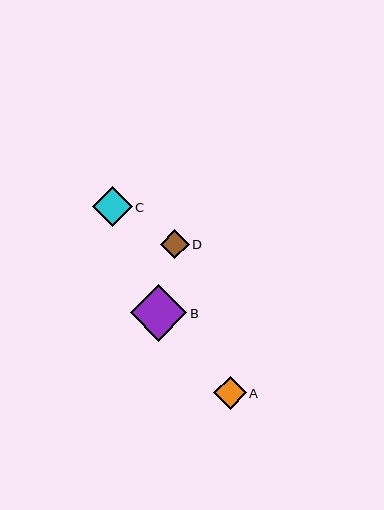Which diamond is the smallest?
Diamond D is the smallest with a size of approximately 29 pixels.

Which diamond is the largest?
Diamond B is the largest with a size of approximately 56 pixels.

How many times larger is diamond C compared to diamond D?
Diamond C is approximately 1.4 times the size of diamond D.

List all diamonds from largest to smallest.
From largest to smallest: B, C, A, D.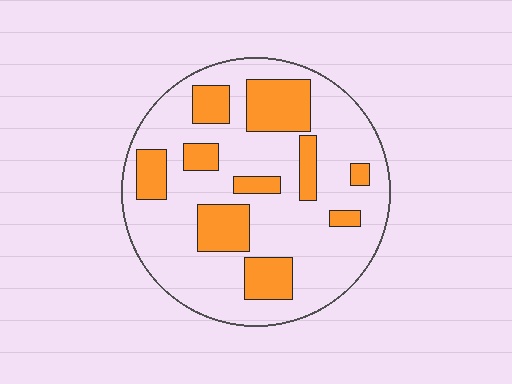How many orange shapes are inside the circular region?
10.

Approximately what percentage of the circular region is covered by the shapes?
Approximately 25%.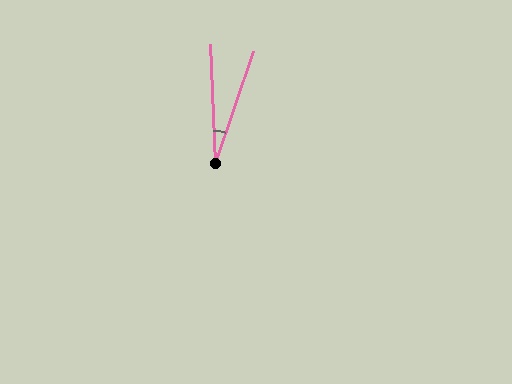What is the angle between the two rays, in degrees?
Approximately 21 degrees.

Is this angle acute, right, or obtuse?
It is acute.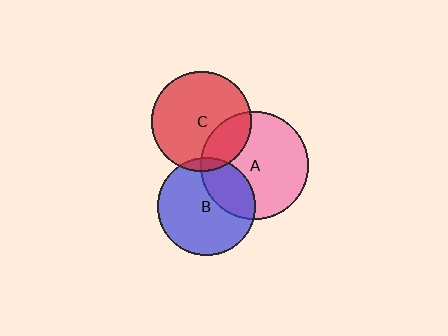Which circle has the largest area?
Circle A (pink).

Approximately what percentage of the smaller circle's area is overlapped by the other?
Approximately 30%.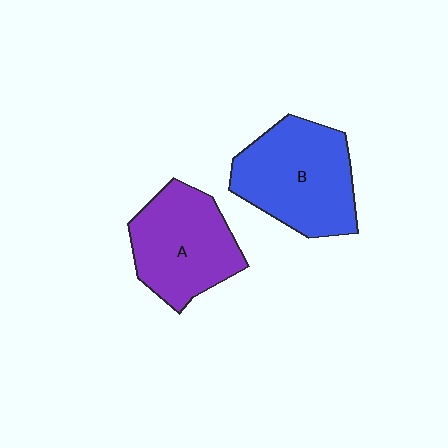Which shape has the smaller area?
Shape A (purple).